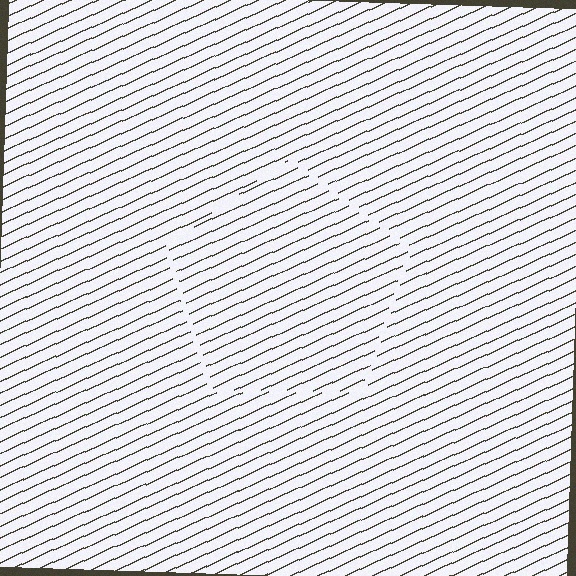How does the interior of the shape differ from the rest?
The interior of the shape contains the same grating, shifted by half a period — the contour is defined by the phase discontinuity where line-ends from the inner and outer gratings abut.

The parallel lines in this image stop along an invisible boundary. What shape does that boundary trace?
An illusory pentagon. The interior of the shape contains the same grating, shifted by half a period — the contour is defined by the phase discontinuity where line-ends from the inner and outer gratings abut.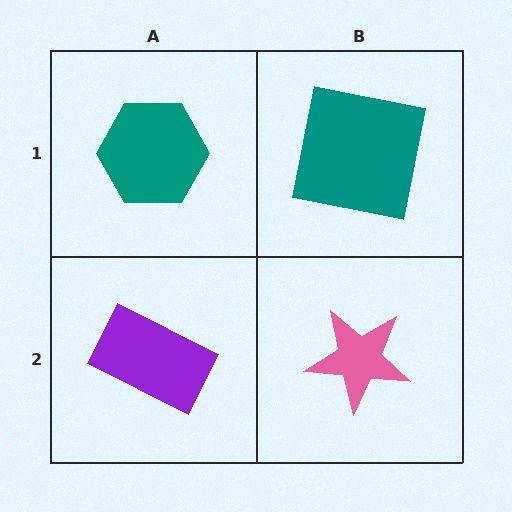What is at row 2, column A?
A purple rectangle.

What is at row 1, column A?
A teal hexagon.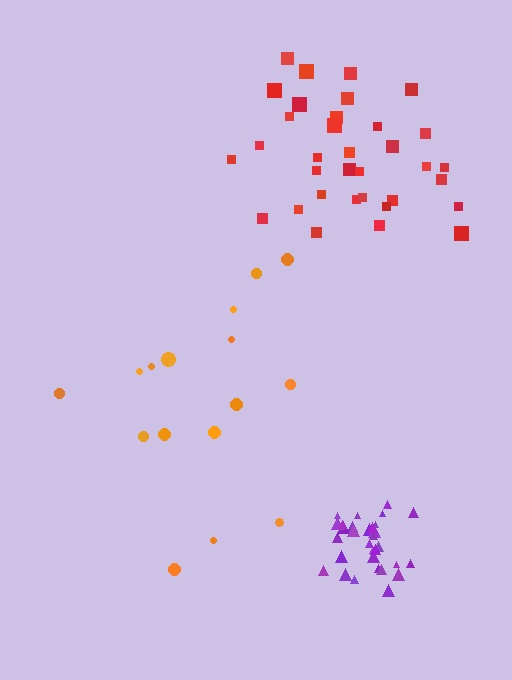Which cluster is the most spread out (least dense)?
Orange.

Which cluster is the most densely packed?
Purple.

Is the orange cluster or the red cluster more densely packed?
Red.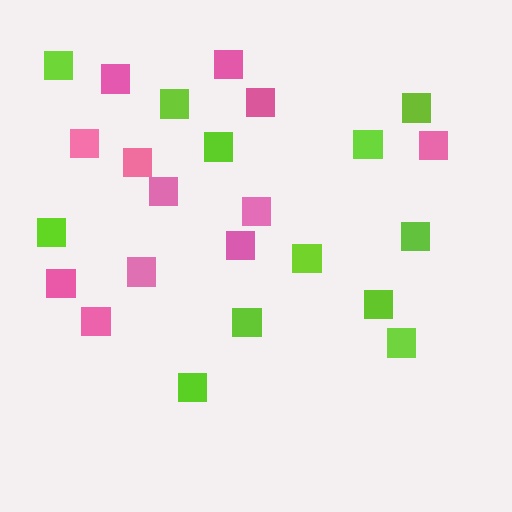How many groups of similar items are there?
There are 2 groups: one group of lime squares (12) and one group of pink squares (12).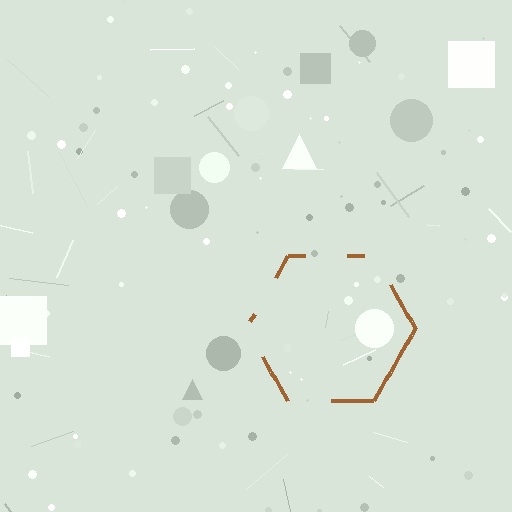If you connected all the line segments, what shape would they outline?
They would outline a hexagon.